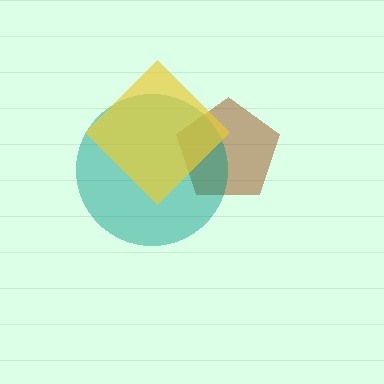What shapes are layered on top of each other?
The layered shapes are: a brown pentagon, a teal circle, a yellow diamond.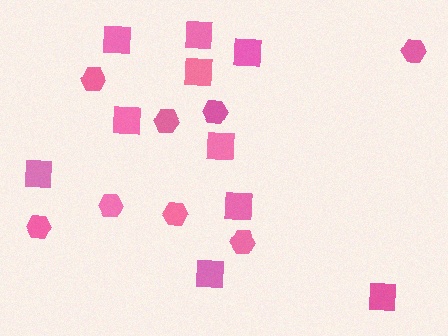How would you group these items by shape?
There are 2 groups: one group of hexagons (8) and one group of squares (10).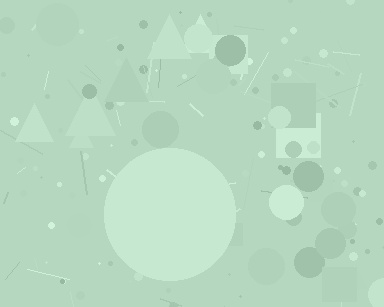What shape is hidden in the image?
A circle is hidden in the image.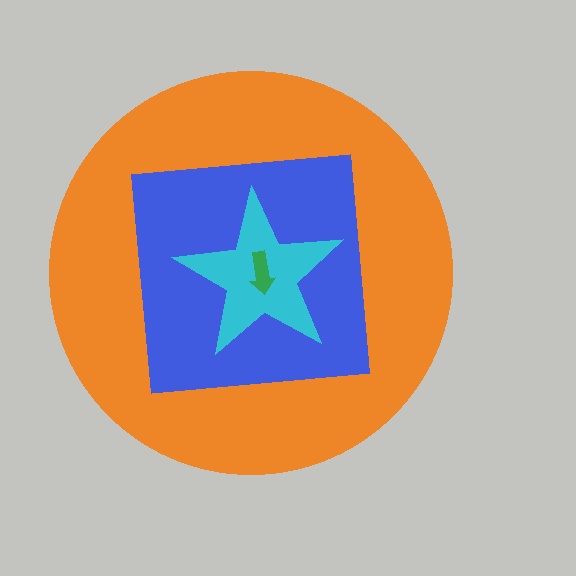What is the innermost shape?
The green arrow.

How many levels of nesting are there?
4.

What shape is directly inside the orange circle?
The blue square.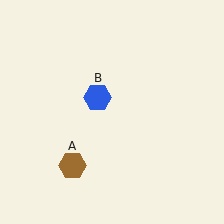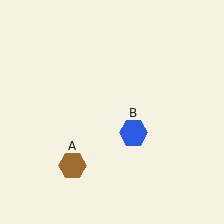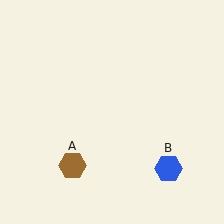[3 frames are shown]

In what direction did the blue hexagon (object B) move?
The blue hexagon (object B) moved down and to the right.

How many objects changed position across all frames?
1 object changed position: blue hexagon (object B).